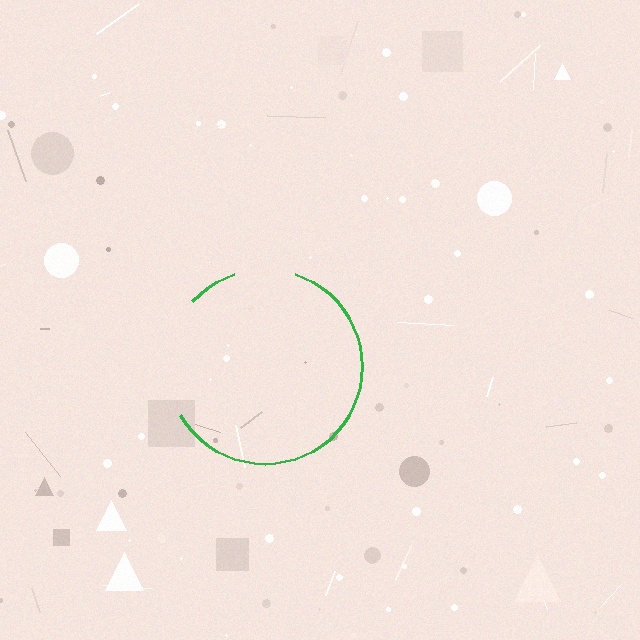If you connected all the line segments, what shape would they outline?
They would outline a circle.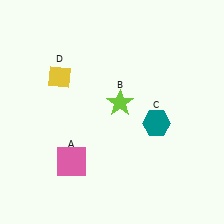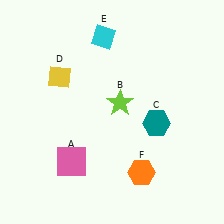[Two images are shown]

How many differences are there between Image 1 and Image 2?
There are 2 differences between the two images.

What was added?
A cyan diamond (E), an orange hexagon (F) were added in Image 2.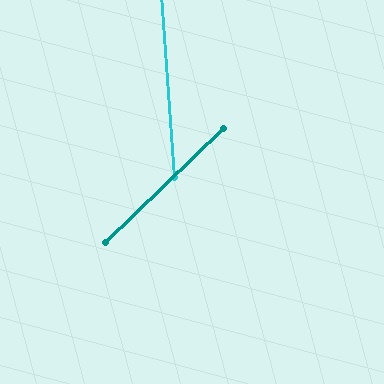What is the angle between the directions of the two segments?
Approximately 50 degrees.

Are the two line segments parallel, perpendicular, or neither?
Neither parallel nor perpendicular — they differ by about 50°.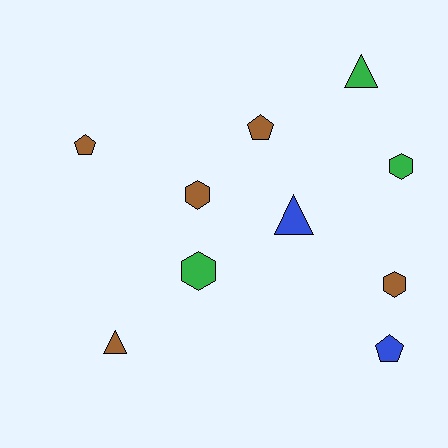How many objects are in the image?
There are 10 objects.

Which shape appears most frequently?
Hexagon, with 4 objects.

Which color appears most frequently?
Brown, with 5 objects.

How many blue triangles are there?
There is 1 blue triangle.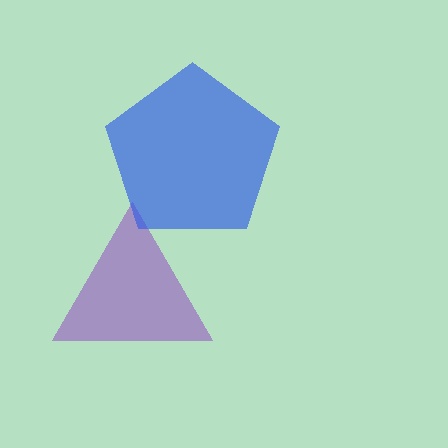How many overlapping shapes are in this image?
There are 2 overlapping shapes in the image.